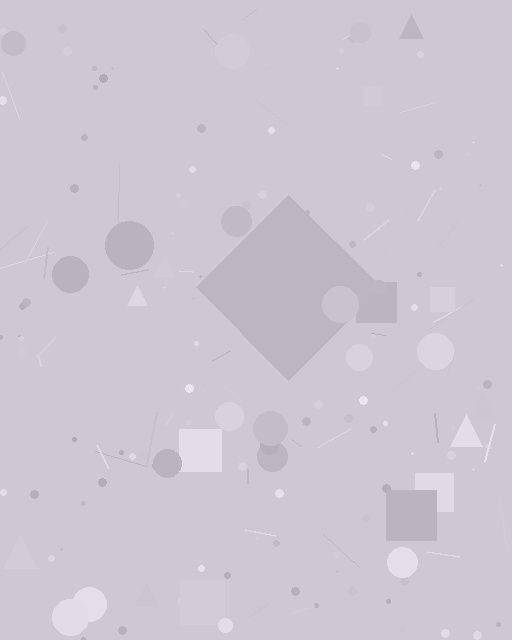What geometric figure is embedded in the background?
A diamond is embedded in the background.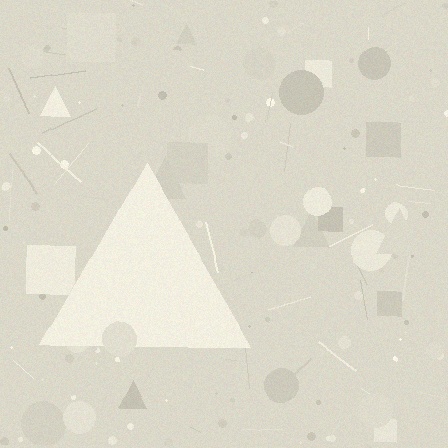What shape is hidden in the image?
A triangle is hidden in the image.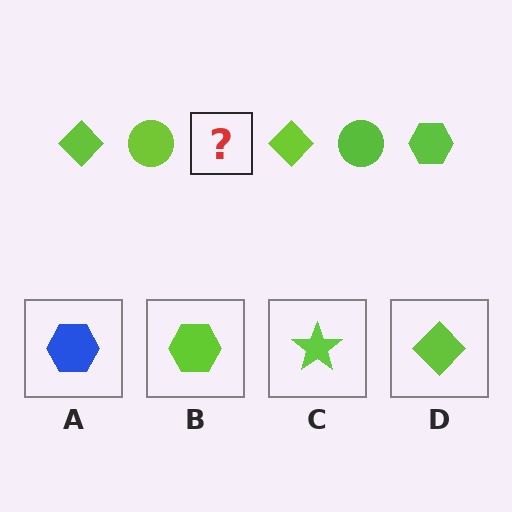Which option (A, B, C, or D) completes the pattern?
B.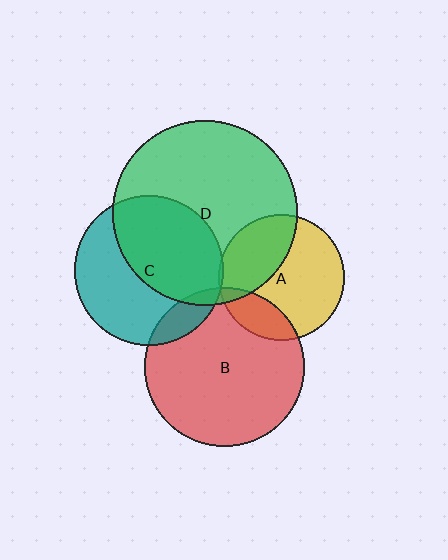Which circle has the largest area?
Circle D (green).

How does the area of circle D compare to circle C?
Approximately 1.5 times.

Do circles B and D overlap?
Yes.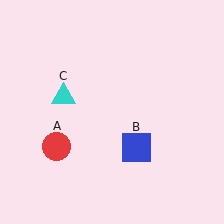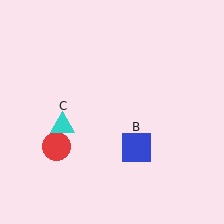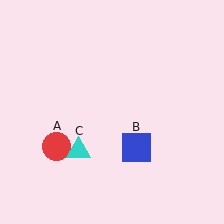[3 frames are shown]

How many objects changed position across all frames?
1 object changed position: cyan triangle (object C).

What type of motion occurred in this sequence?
The cyan triangle (object C) rotated counterclockwise around the center of the scene.